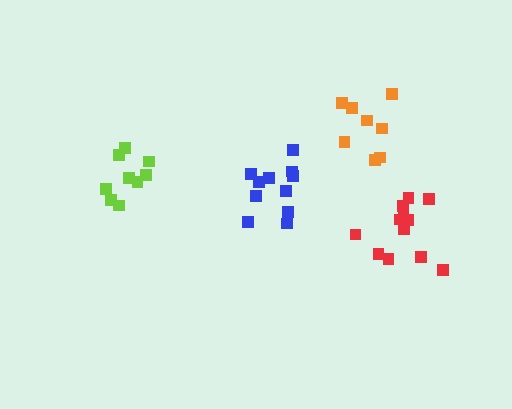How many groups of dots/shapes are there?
There are 4 groups.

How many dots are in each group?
Group 1: 12 dots, Group 2: 8 dots, Group 3: 9 dots, Group 4: 11 dots (40 total).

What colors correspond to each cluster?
The clusters are colored: red, orange, lime, blue.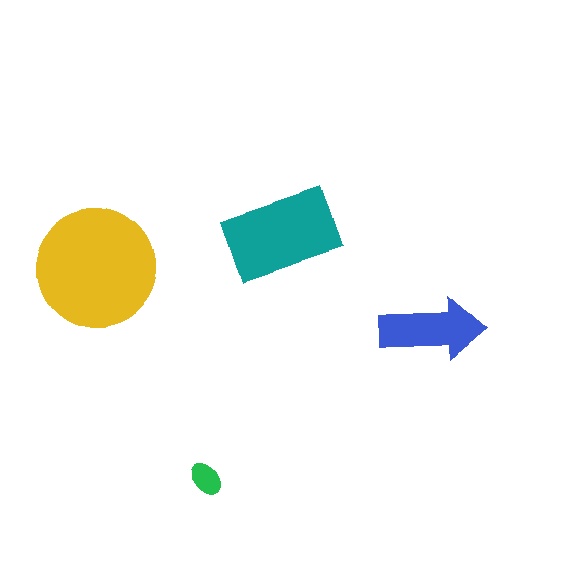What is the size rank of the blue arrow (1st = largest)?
3rd.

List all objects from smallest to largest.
The green ellipse, the blue arrow, the teal rectangle, the yellow circle.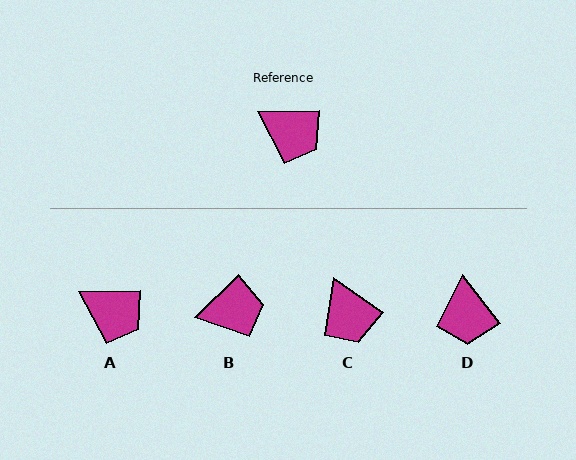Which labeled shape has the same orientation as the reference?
A.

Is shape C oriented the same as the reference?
No, it is off by about 36 degrees.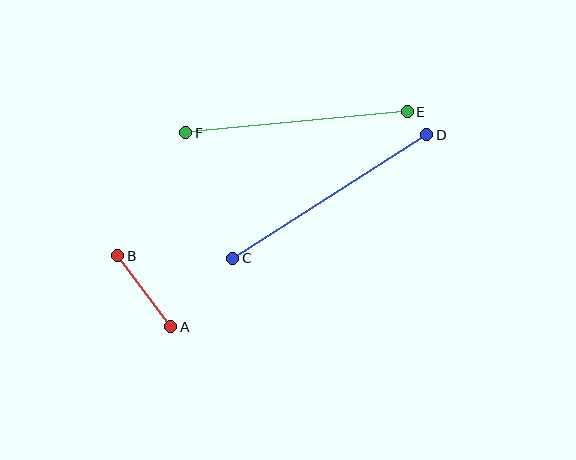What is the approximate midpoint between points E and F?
The midpoint is at approximately (297, 122) pixels.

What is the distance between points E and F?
The distance is approximately 223 pixels.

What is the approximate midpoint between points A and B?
The midpoint is at approximately (144, 291) pixels.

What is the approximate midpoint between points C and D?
The midpoint is at approximately (330, 197) pixels.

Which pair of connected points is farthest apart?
Points C and D are farthest apart.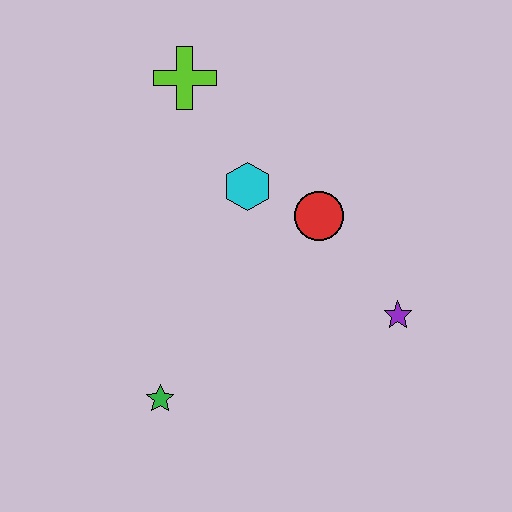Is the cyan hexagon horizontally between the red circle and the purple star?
No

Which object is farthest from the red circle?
The green star is farthest from the red circle.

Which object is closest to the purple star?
The red circle is closest to the purple star.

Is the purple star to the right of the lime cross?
Yes